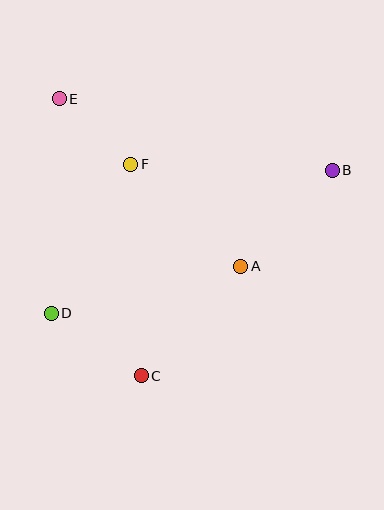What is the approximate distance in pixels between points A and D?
The distance between A and D is approximately 195 pixels.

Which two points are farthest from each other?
Points B and D are farthest from each other.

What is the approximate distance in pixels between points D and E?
The distance between D and E is approximately 214 pixels.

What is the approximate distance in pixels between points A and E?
The distance between A and E is approximately 247 pixels.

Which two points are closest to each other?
Points E and F are closest to each other.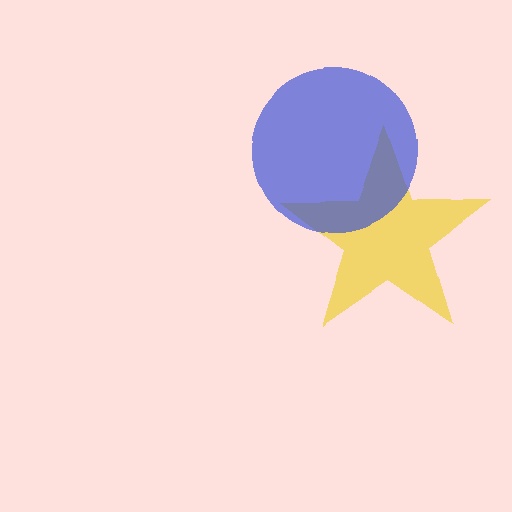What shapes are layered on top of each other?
The layered shapes are: a yellow star, a blue circle.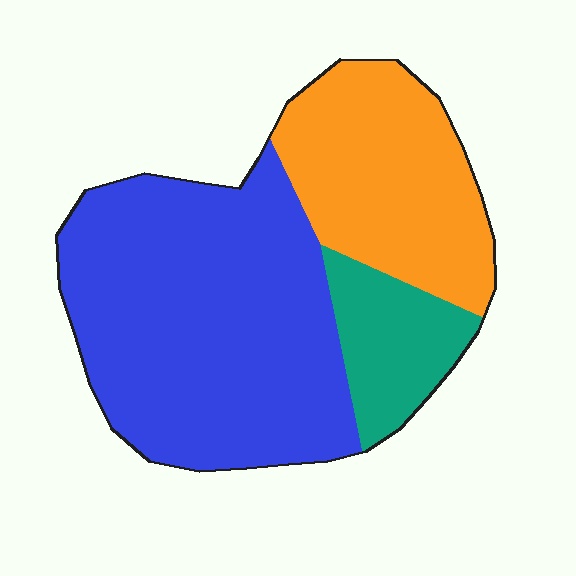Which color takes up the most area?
Blue, at roughly 55%.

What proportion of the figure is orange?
Orange covers about 30% of the figure.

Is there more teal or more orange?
Orange.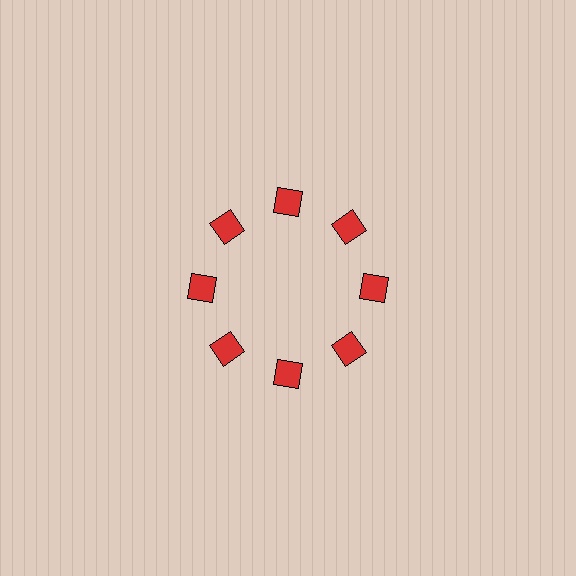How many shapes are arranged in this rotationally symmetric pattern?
There are 8 shapes, arranged in 8 groups of 1.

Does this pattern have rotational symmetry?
Yes, this pattern has 8-fold rotational symmetry. It looks the same after rotating 45 degrees around the center.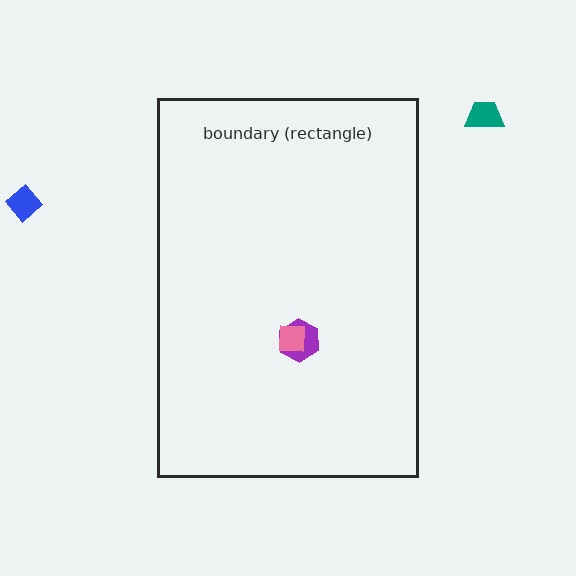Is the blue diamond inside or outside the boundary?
Outside.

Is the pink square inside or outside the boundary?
Inside.